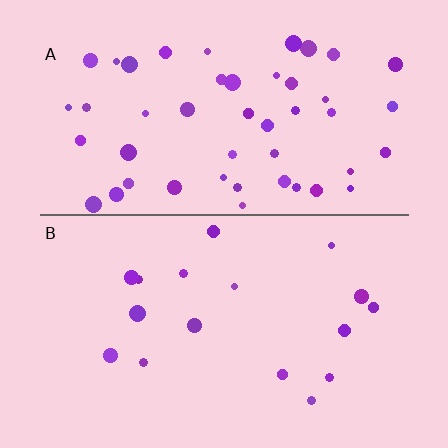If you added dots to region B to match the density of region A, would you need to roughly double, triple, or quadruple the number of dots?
Approximately triple.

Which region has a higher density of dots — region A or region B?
A (the top).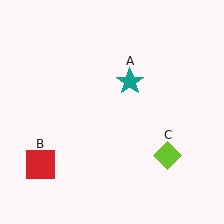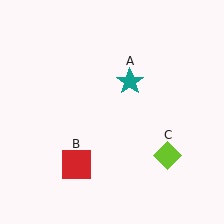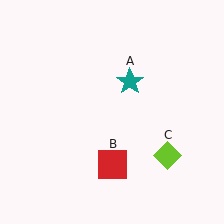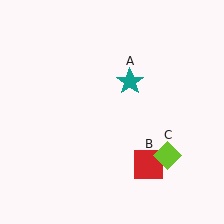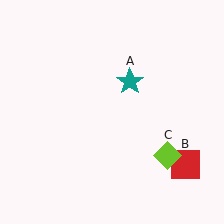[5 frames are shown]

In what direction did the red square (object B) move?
The red square (object B) moved right.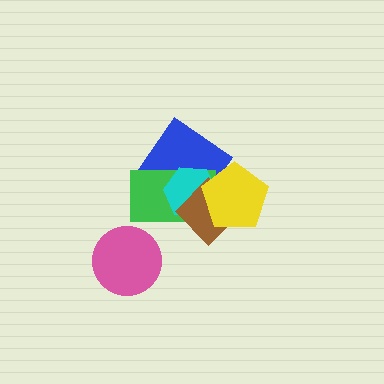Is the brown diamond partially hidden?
Yes, it is partially covered by another shape.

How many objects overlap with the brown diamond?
4 objects overlap with the brown diamond.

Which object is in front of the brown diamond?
The yellow pentagon is in front of the brown diamond.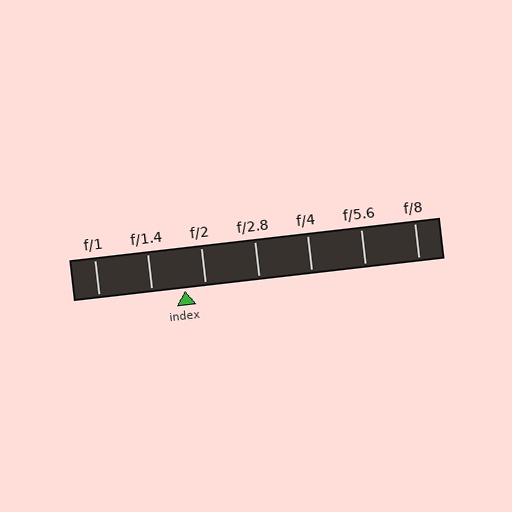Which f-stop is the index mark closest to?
The index mark is closest to f/2.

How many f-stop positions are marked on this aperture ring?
There are 7 f-stop positions marked.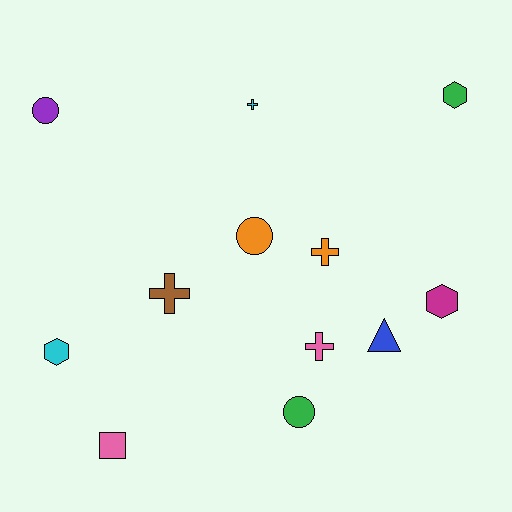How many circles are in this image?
There are 3 circles.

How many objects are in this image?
There are 12 objects.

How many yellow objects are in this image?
There are no yellow objects.